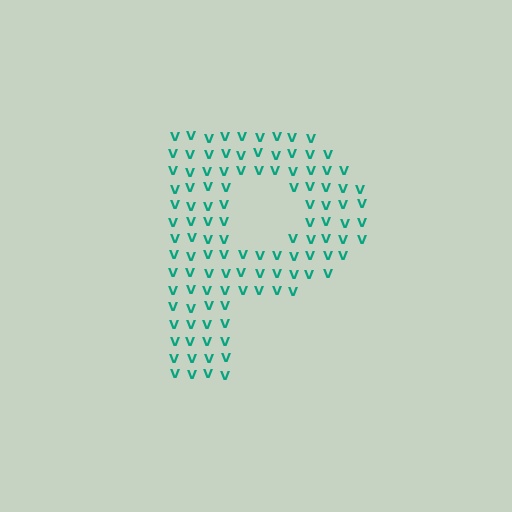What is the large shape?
The large shape is the letter P.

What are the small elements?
The small elements are letter V's.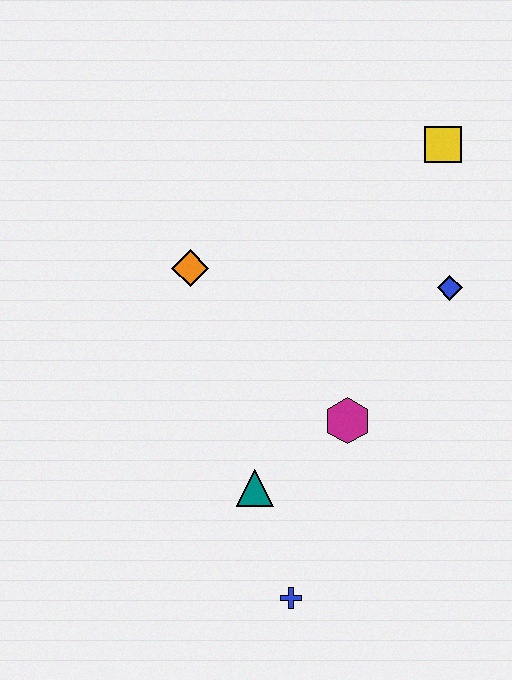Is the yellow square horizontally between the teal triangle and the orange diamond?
No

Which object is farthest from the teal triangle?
The yellow square is farthest from the teal triangle.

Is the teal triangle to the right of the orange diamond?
Yes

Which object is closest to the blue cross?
The teal triangle is closest to the blue cross.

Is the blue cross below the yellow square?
Yes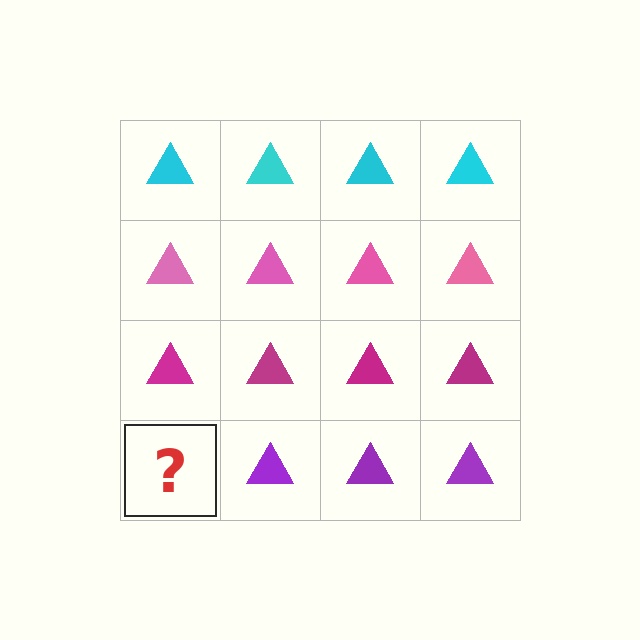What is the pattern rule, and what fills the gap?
The rule is that each row has a consistent color. The gap should be filled with a purple triangle.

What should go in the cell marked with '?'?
The missing cell should contain a purple triangle.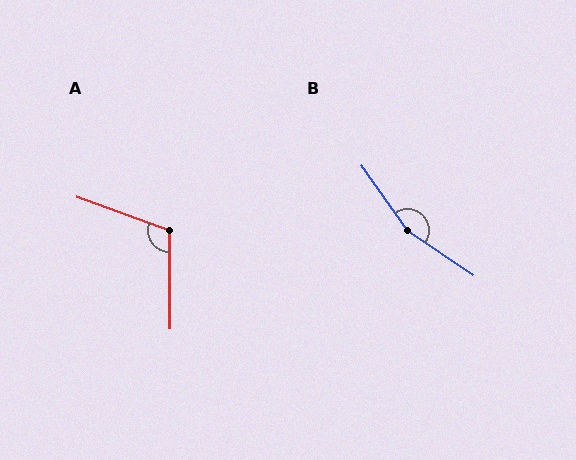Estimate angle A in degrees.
Approximately 110 degrees.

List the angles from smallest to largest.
A (110°), B (160°).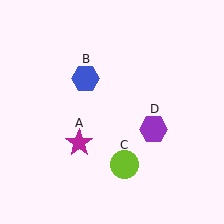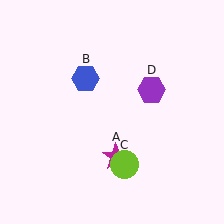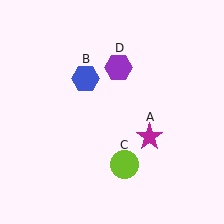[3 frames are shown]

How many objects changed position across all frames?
2 objects changed position: magenta star (object A), purple hexagon (object D).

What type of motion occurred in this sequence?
The magenta star (object A), purple hexagon (object D) rotated counterclockwise around the center of the scene.